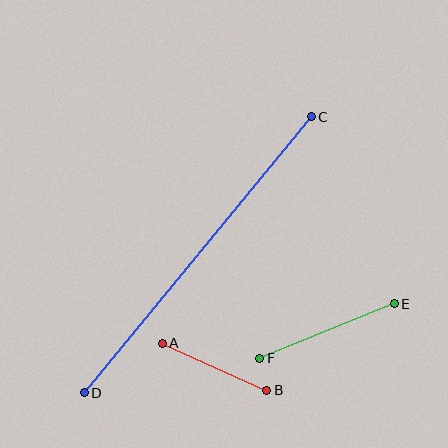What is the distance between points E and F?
The distance is approximately 145 pixels.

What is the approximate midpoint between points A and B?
The midpoint is at approximately (215, 367) pixels.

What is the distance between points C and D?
The distance is approximately 358 pixels.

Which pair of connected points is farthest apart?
Points C and D are farthest apart.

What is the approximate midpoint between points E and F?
The midpoint is at approximately (327, 331) pixels.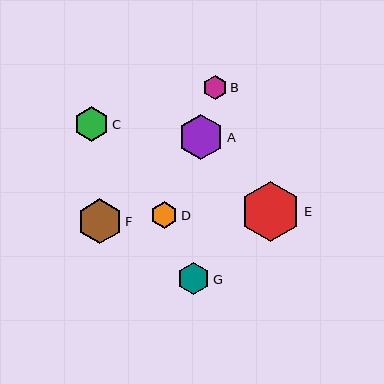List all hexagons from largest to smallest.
From largest to smallest: E, A, F, C, G, D, B.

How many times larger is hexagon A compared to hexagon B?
Hexagon A is approximately 1.9 times the size of hexagon B.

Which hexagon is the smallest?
Hexagon B is the smallest with a size of approximately 24 pixels.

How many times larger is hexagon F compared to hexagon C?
Hexagon F is approximately 1.3 times the size of hexagon C.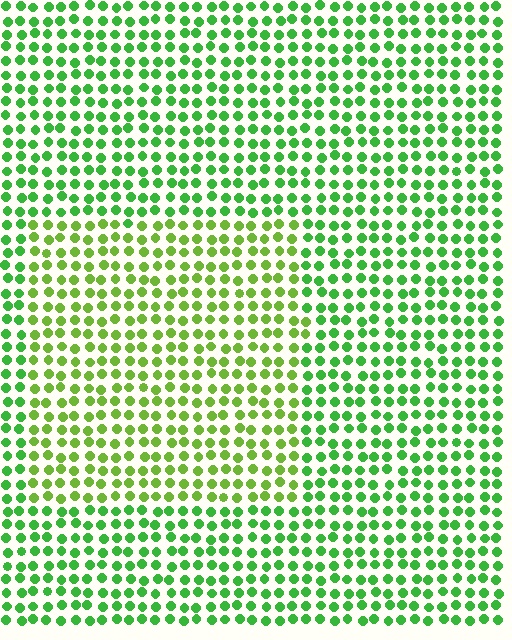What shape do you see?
I see a rectangle.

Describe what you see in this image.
The image is filled with small green elements in a uniform arrangement. A rectangle-shaped region is visible where the elements are tinted to a slightly different hue, forming a subtle color boundary.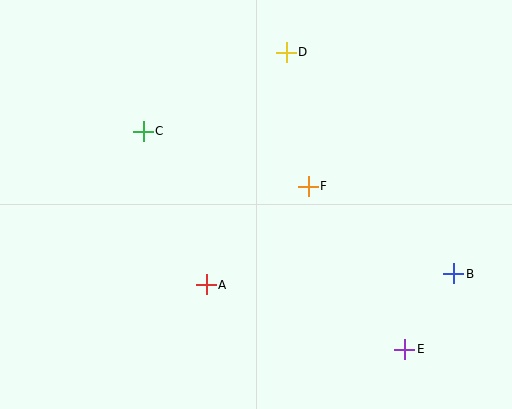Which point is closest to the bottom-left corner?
Point A is closest to the bottom-left corner.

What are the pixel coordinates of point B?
Point B is at (454, 274).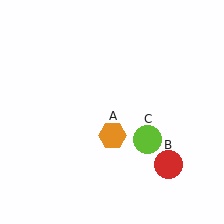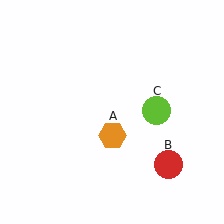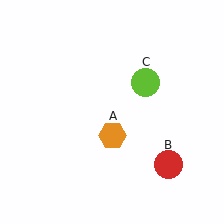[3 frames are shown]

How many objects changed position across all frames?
1 object changed position: lime circle (object C).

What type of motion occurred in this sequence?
The lime circle (object C) rotated counterclockwise around the center of the scene.